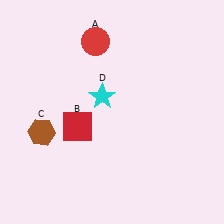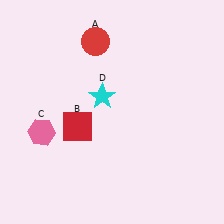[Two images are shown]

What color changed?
The hexagon (C) changed from brown in Image 1 to pink in Image 2.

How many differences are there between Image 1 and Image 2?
There is 1 difference between the two images.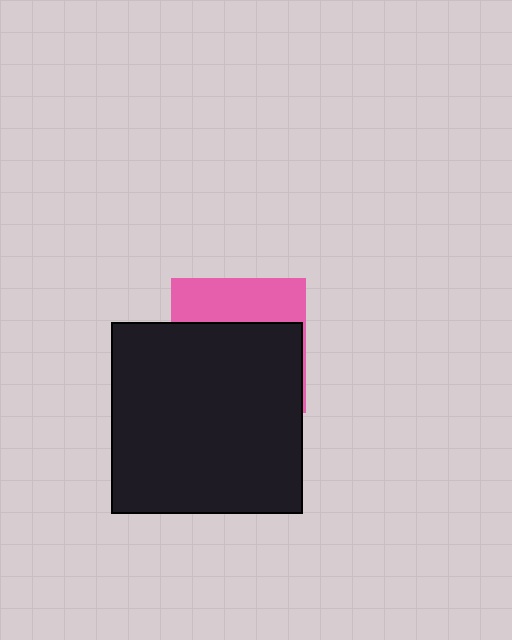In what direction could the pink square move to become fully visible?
The pink square could move up. That would shift it out from behind the black square entirely.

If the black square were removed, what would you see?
You would see the complete pink square.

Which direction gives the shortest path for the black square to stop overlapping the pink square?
Moving down gives the shortest separation.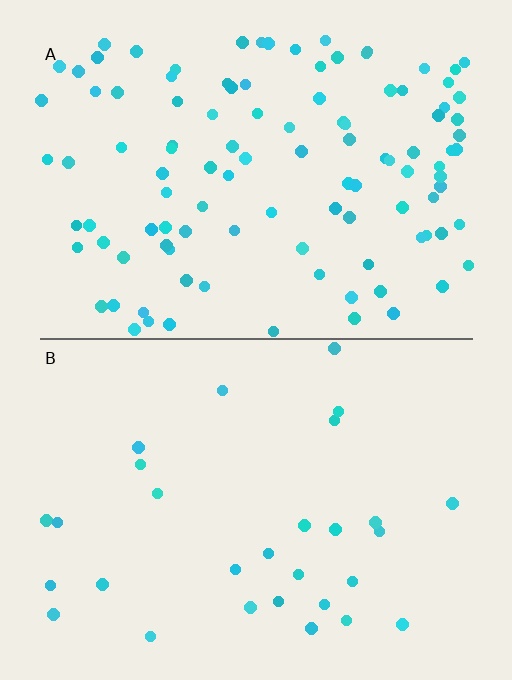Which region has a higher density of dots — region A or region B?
A (the top).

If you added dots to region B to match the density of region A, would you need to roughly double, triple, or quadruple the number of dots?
Approximately quadruple.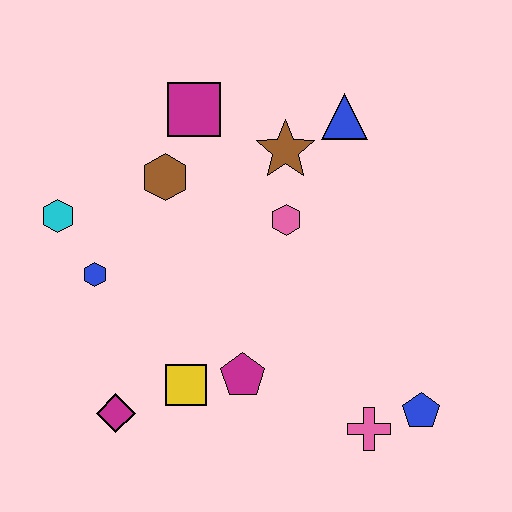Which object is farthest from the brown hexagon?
The blue pentagon is farthest from the brown hexagon.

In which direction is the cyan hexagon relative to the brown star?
The cyan hexagon is to the left of the brown star.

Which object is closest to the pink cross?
The blue pentagon is closest to the pink cross.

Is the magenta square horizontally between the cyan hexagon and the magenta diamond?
No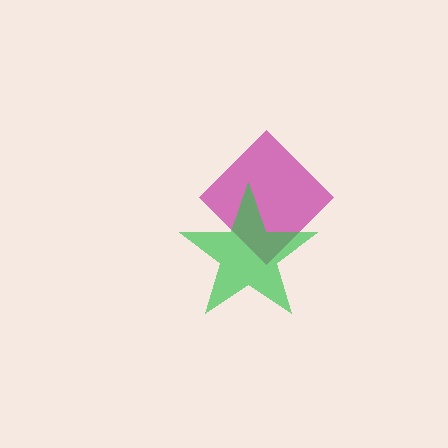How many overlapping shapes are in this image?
There are 2 overlapping shapes in the image.